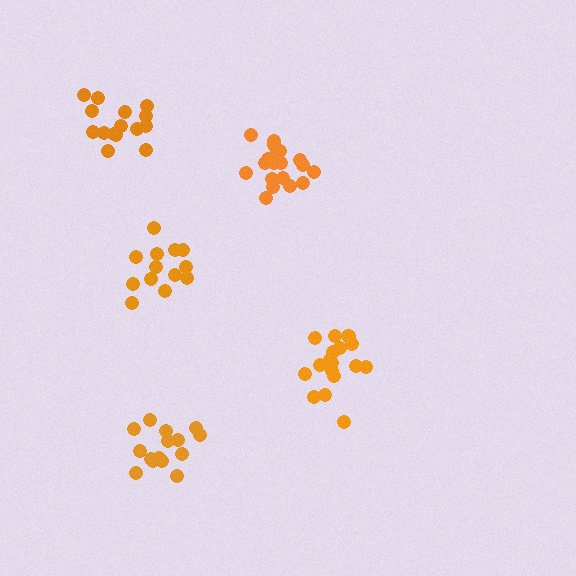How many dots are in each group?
Group 1: 15 dots, Group 2: 17 dots, Group 3: 15 dots, Group 4: 13 dots, Group 5: 19 dots (79 total).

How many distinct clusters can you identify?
There are 5 distinct clusters.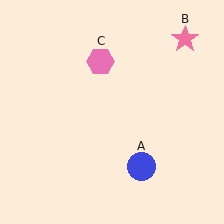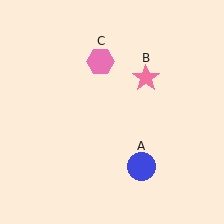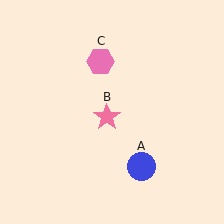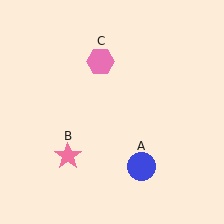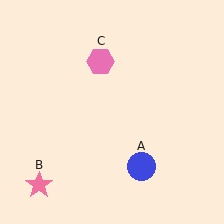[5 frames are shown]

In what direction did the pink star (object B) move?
The pink star (object B) moved down and to the left.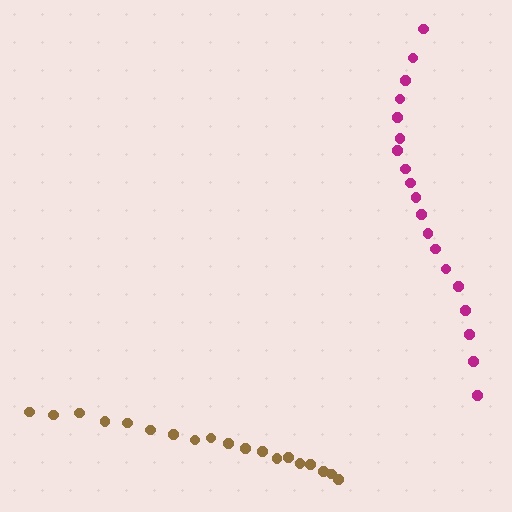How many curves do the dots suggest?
There are 2 distinct paths.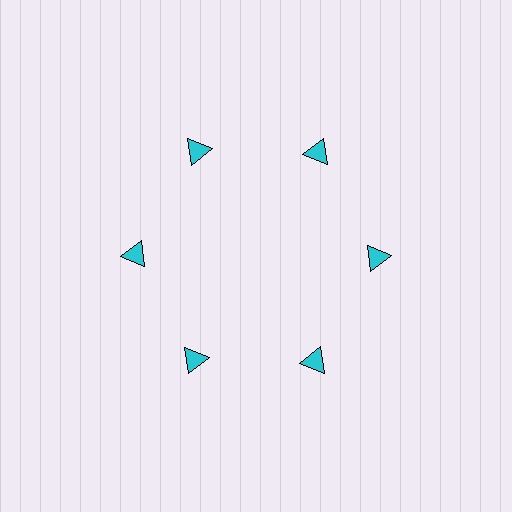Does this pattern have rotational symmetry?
Yes, this pattern has 6-fold rotational symmetry. It looks the same after rotating 60 degrees around the center.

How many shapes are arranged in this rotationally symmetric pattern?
There are 6 shapes, arranged in 6 groups of 1.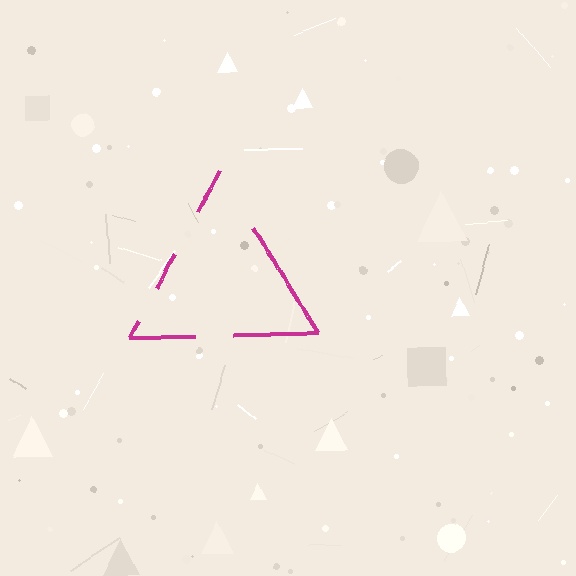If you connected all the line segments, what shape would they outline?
They would outline a triangle.